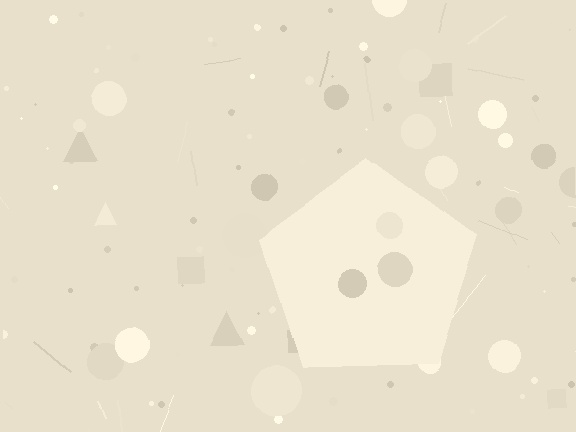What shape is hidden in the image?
A pentagon is hidden in the image.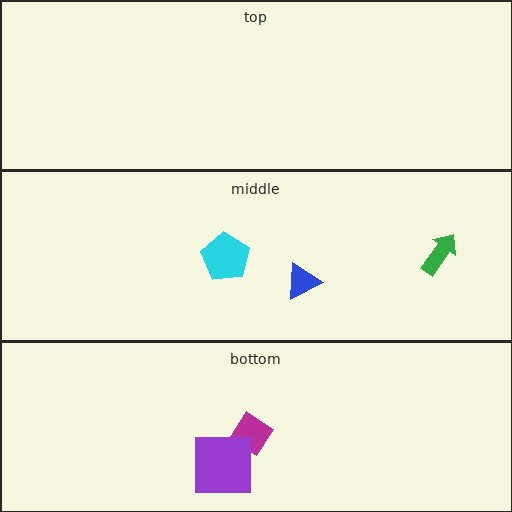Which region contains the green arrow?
The middle region.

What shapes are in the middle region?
The blue triangle, the green arrow, the cyan pentagon.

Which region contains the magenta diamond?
The bottom region.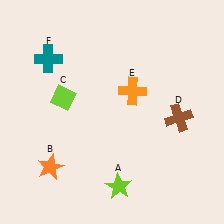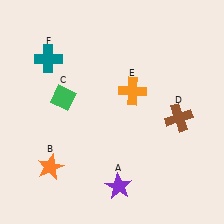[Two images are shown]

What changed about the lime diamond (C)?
In Image 1, C is lime. In Image 2, it changed to green.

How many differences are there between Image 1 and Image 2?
There are 2 differences between the two images.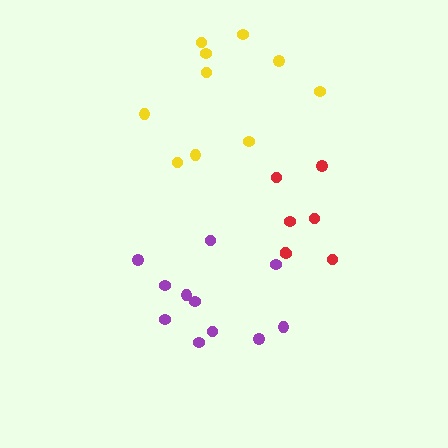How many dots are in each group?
Group 1: 7 dots, Group 2: 11 dots, Group 3: 10 dots (28 total).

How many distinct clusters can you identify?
There are 3 distinct clusters.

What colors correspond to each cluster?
The clusters are colored: red, purple, yellow.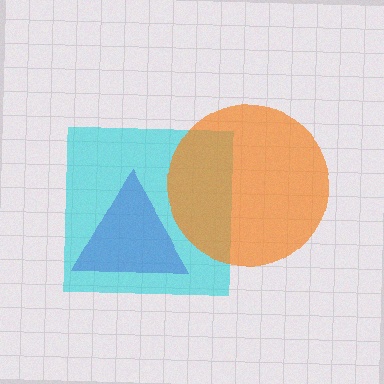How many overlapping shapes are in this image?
There are 3 overlapping shapes in the image.